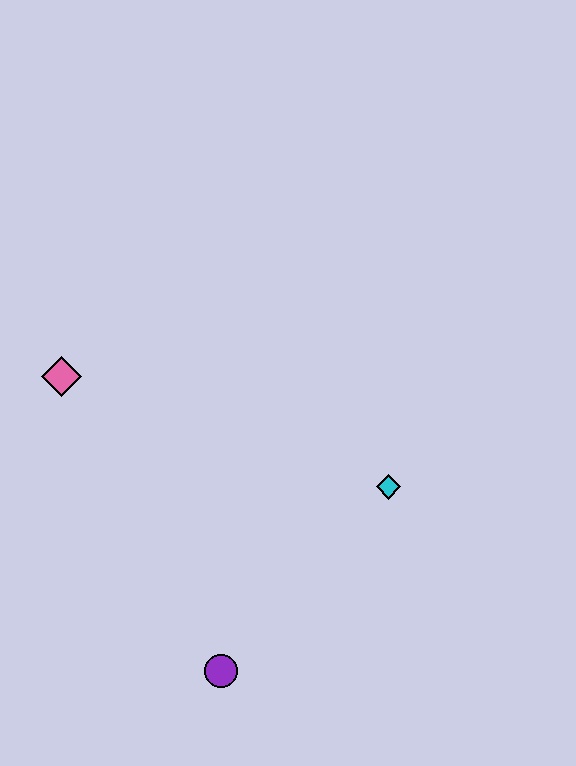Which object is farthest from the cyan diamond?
The pink diamond is farthest from the cyan diamond.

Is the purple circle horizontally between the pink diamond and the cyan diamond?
Yes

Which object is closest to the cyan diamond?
The purple circle is closest to the cyan diamond.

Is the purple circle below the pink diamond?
Yes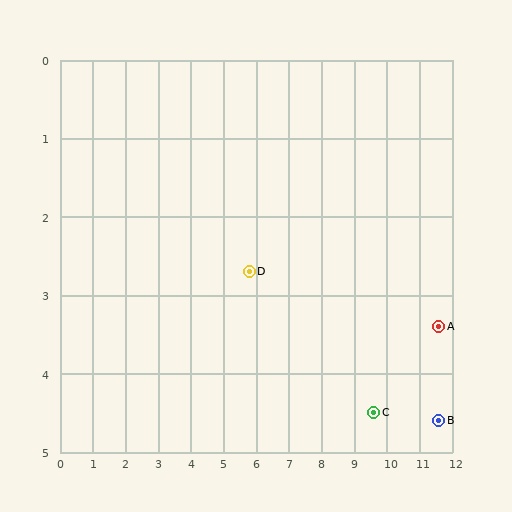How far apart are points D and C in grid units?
Points D and C are about 4.2 grid units apart.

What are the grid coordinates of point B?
Point B is at approximately (11.6, 4.6).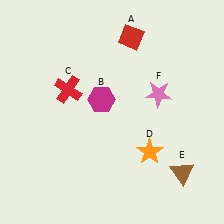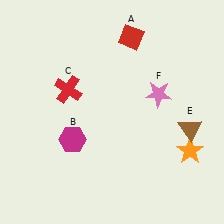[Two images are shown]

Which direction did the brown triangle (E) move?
The brown triangle (E) moved up.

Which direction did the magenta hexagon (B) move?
The magenta hexagon (B) moved down.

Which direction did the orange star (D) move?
The orange star (D) moved right.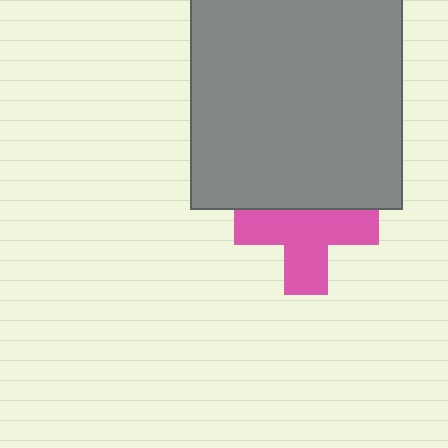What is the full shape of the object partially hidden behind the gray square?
The partially hidden object is a pink cross.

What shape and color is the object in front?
The object in front is a gray square.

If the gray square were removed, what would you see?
You would see the complete pink cross.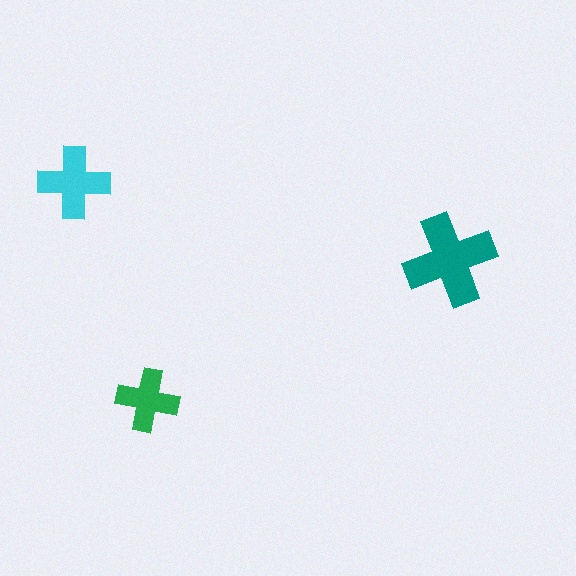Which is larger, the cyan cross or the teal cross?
The teal one.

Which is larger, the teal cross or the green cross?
The teal one.